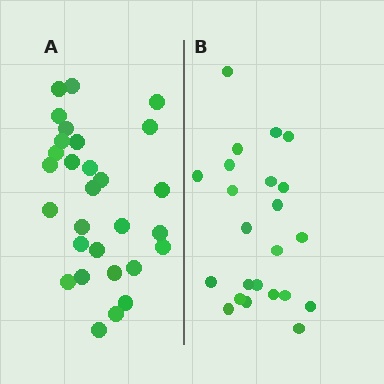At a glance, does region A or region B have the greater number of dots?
Region A (the left region) has more dots.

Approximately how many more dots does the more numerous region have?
Region A has about 6 more dots than region B.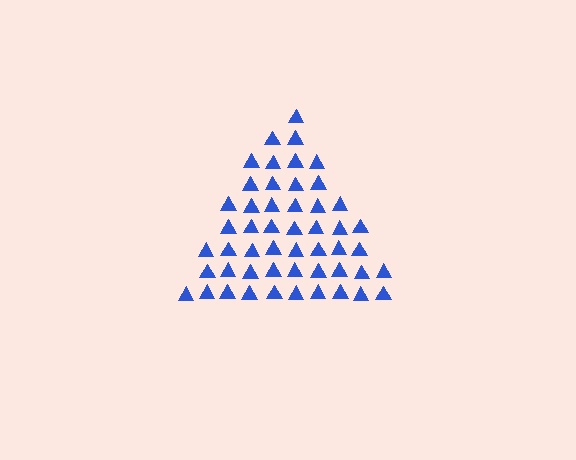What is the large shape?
The large shape is a triangle.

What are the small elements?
The small elements are triangles.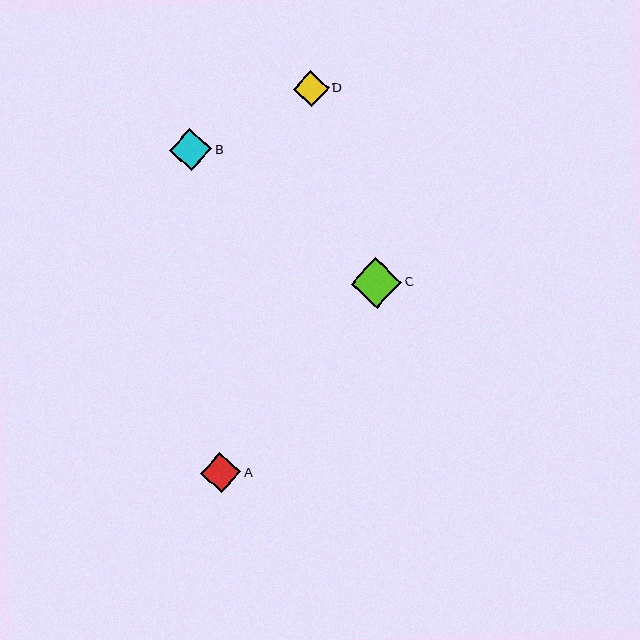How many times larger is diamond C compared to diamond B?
Diamond C is approximately 1.2 times the size of diamond B.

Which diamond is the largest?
Diamond C is the largest with a size of approximately 51 pixels.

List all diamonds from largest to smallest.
From largest to smallest: C, B, A, D.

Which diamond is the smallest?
Diamond D is the smallest with a size of approximately 36 pixels.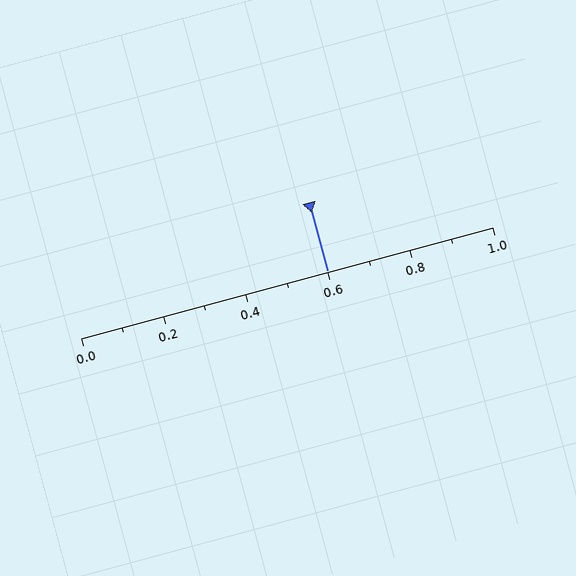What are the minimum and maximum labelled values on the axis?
The axis runs from 0.0 to 1.0.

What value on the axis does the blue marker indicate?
The marker indicates approximately 0.6.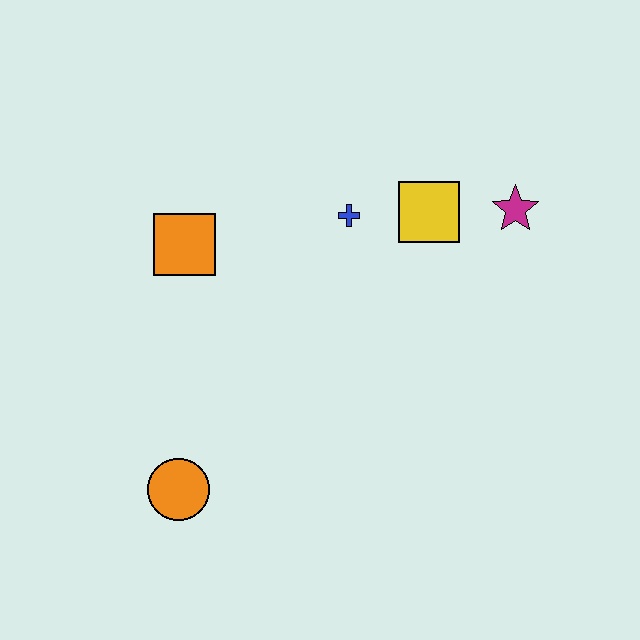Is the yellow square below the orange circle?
No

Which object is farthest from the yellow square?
The orange circle is farthest from the yellow square.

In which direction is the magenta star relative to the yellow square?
The magenta star is to the right of the yellow square.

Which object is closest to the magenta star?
The yellow square is closest to the magenta star.